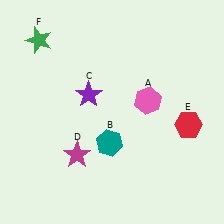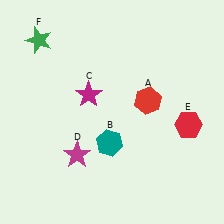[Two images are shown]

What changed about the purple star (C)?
In Image 1, C is purple. In Image 2, it changed to magenta.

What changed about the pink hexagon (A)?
In Image 1, A is pink. In Image 2, it changed to red.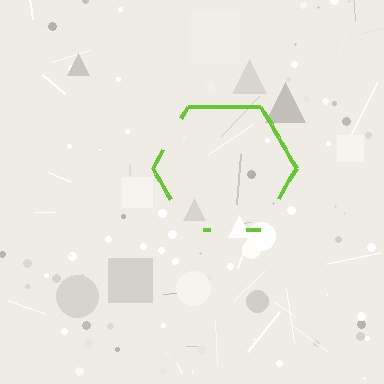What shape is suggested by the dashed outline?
The dashed outline suggests a hexagon.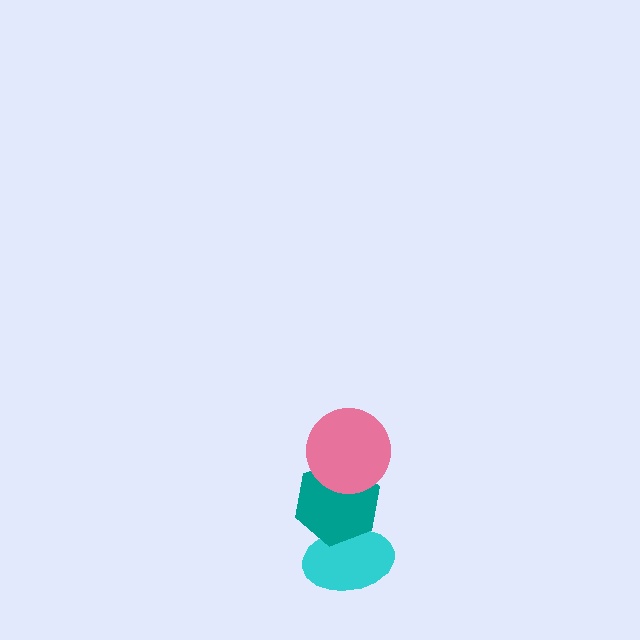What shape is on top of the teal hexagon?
The pink circle is on top of the teal hexagon.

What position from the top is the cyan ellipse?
The cyan ellipse is 3rd from the top.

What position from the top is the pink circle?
The pink circle is 1st from the top.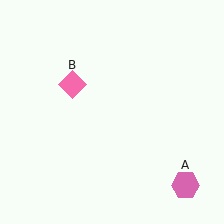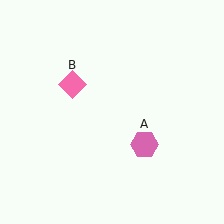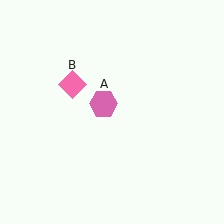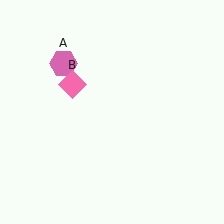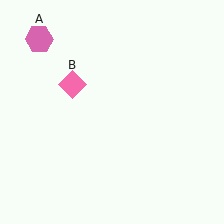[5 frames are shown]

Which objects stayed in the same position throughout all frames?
Pink diamond (object B) remained stationary.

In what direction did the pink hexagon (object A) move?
The pink hexagon (object A) moved up and to the left.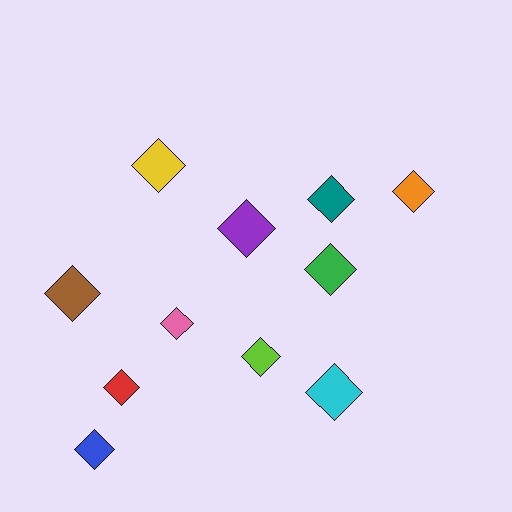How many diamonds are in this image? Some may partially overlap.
There are 11 diamonds.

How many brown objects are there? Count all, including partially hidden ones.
There is 1 brown object.